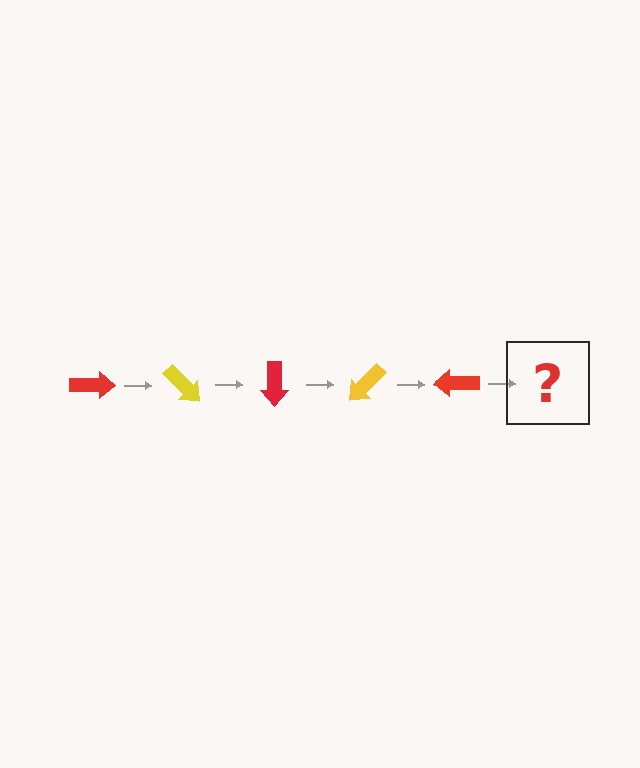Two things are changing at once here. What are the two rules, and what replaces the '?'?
The two rules are that it rotates 45 degrees each step and the color cycles through red and yellow. The '?' should be a yellow arrow, rotated 225 degrees from the start.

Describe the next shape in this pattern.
It should be a yellow arrow, rotated 225 degrees from the start.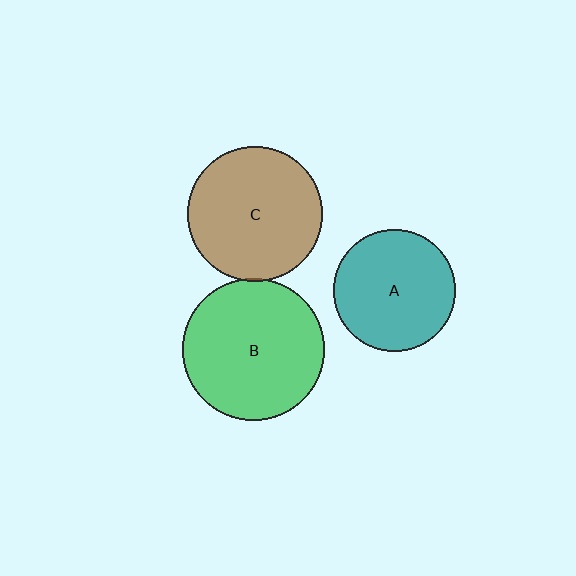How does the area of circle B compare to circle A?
Approximately 1.4 times.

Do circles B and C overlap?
Yes.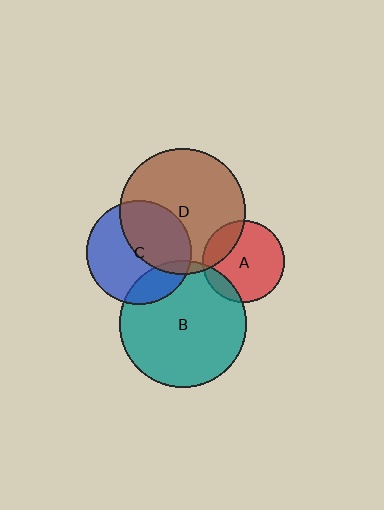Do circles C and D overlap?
Yes.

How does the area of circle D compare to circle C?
Approximately 1.5 times.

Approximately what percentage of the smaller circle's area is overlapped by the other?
Approximately 45%.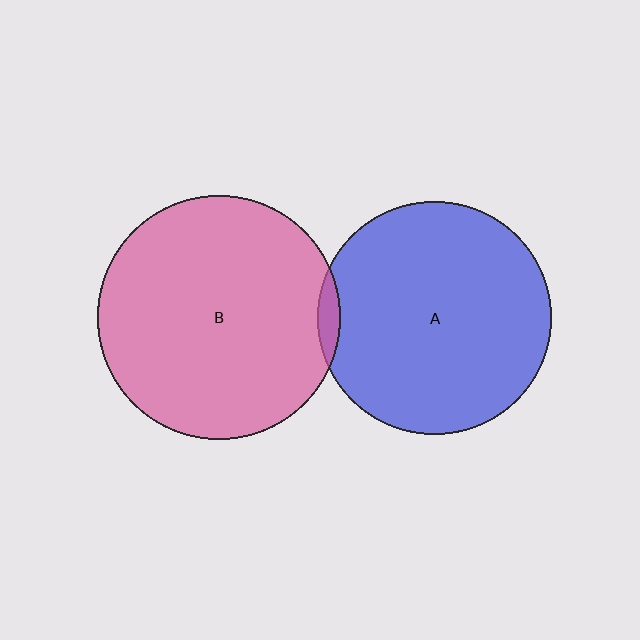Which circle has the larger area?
Circle B (pink).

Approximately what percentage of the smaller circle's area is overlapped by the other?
Approximately 5%.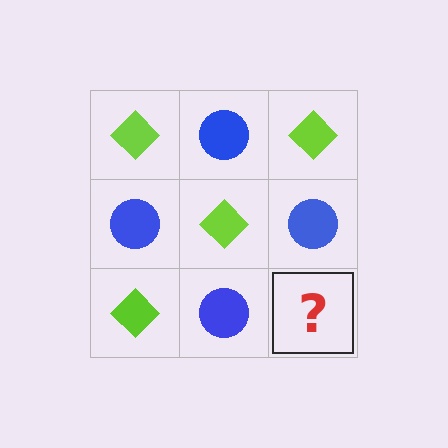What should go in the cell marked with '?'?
The missing cell should contain a lime diamond.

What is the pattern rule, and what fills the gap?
The rule is that it alternates lime diamond and blue circle in a checkerboard pattern. The gap should be filled with a lime diamond.